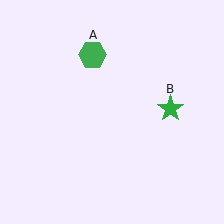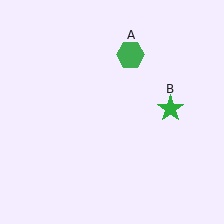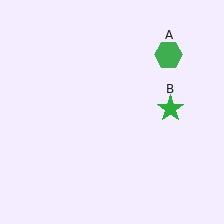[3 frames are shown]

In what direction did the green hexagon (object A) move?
The green hexagon (object A) moved right.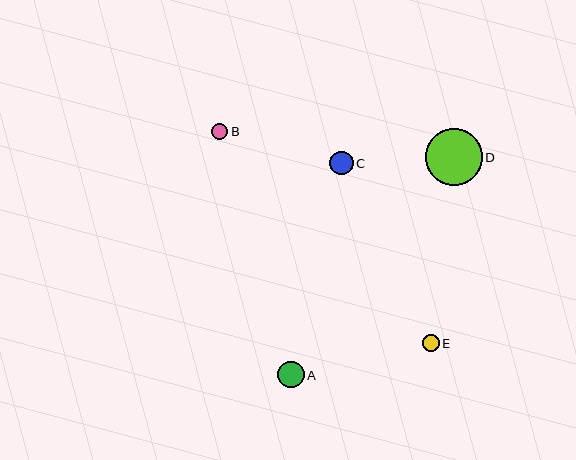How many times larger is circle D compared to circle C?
Circle D is approximately 2.4 times the size of circle C.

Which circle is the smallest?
Circle B is the smallest with a size of approximately 16 pixels.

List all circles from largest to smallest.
From largest to smallest: D, A, C, E, B.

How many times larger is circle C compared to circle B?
Circle C is approximately 1.5 times the size of circle B.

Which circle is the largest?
Circle D is the largest with a size of approximately 57 pixels.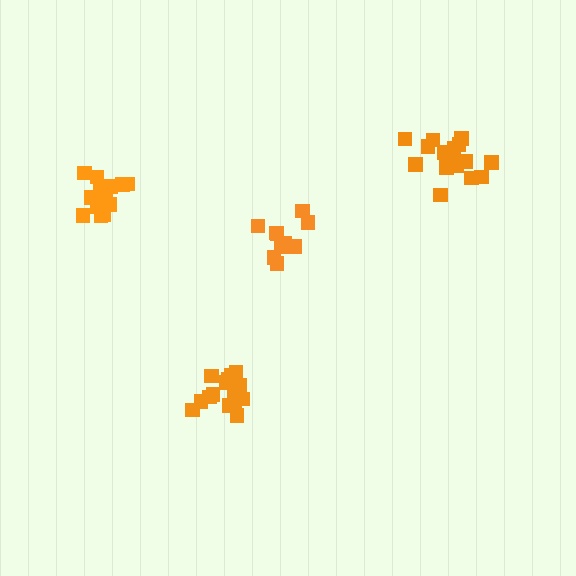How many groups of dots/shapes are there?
There are 4 groups.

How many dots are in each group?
Group 1: 16 dots, Group 2: 16 dots, Group 3: 10 dots, Group 4: 15 dots (57 total).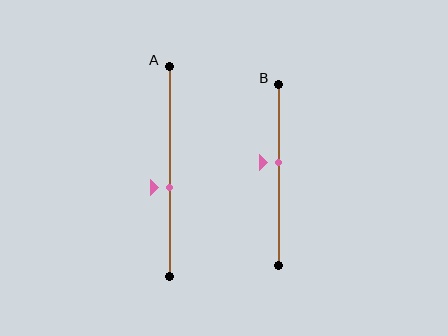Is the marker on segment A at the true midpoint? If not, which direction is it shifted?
No, the marker on segment A is shifted downward by about 8% of the segment length.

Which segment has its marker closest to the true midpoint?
Segment B has its marker closest to the true midpoint.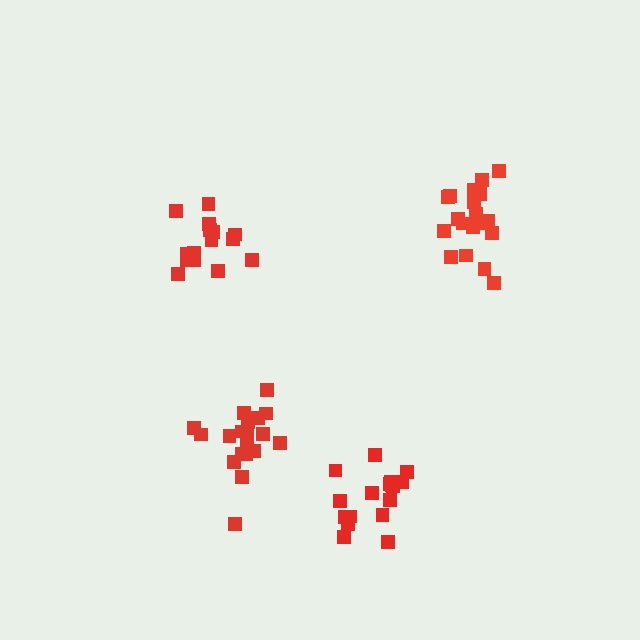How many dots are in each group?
Group 1: 17 dots, Group 2: 15 dots, Group 3: 20 dots, Group 4: 19 dots (71 total).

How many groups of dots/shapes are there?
There are 4 groups.